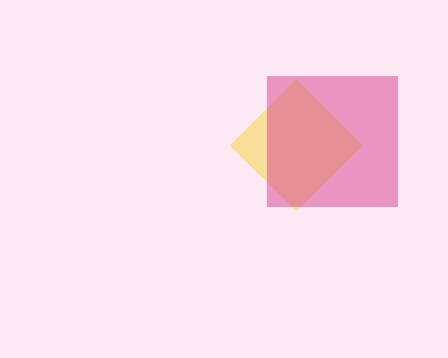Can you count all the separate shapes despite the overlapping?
Yes, there are 2 separate shapes.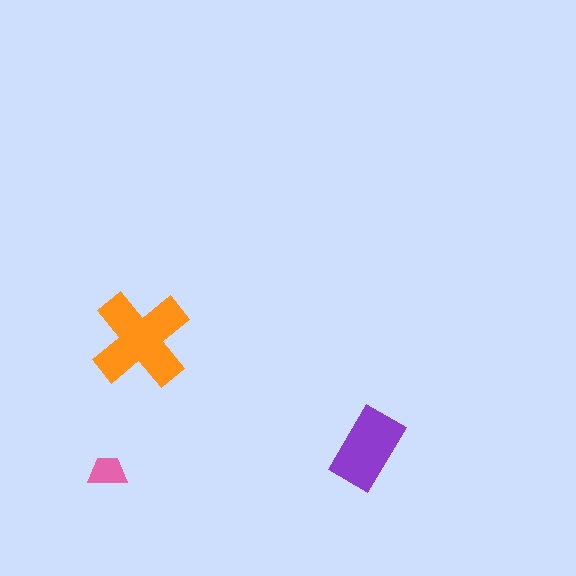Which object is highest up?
The orange cross is topmost.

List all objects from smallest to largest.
The pink trapezoid, the purple rectangle, the orange cross.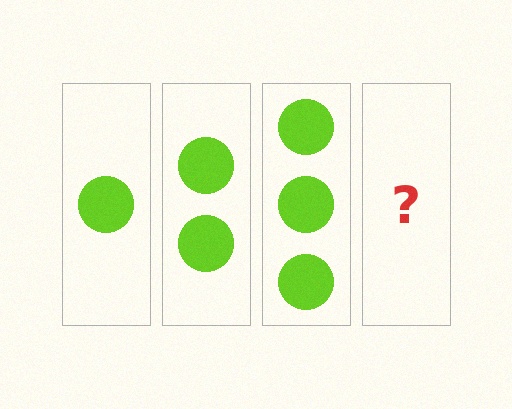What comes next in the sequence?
The next element should be 4 circles.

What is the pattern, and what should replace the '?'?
The pattern is that each step adds one more circle. The '?' should be 4 circles.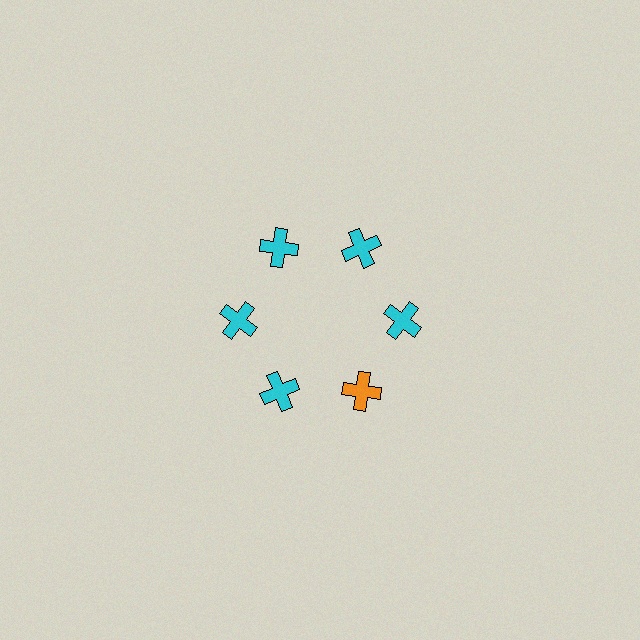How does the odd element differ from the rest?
It has a different color: orange instead of cyan.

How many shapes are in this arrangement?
There are 6 shapes arranged in a ring pattern.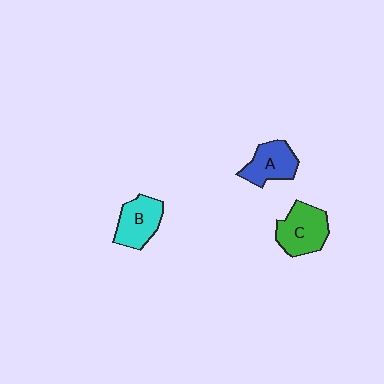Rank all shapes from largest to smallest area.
From largest to smallest: C (green), B (cyan), A (blue).